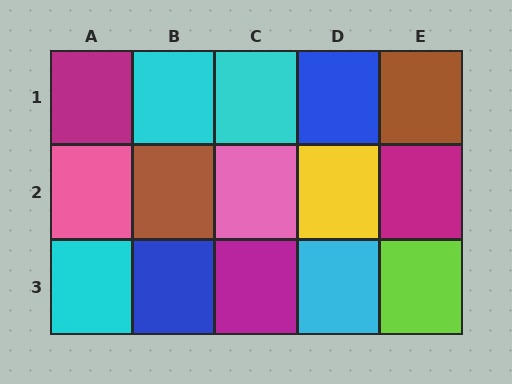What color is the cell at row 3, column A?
Cyan.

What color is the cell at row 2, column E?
Magenta.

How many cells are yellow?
1 cell is yellow.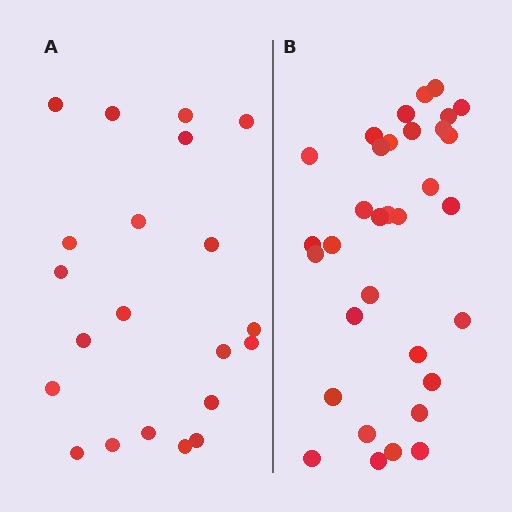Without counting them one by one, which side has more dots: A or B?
Region B (the right region) has more dots.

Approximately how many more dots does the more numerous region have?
Region B has roughly 12 or so more dots than region A.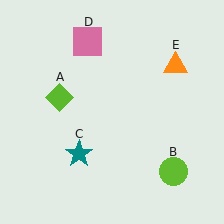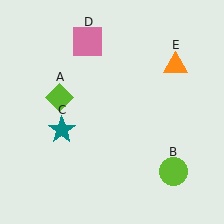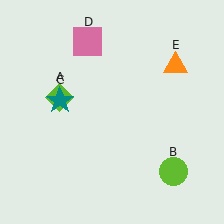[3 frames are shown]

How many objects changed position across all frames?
1 object changed position: teal star (object C).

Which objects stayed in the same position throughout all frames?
Lime diamond (object A) and lime circle (object B) and pink square (object D) and orange triangle (object E) remained stationary.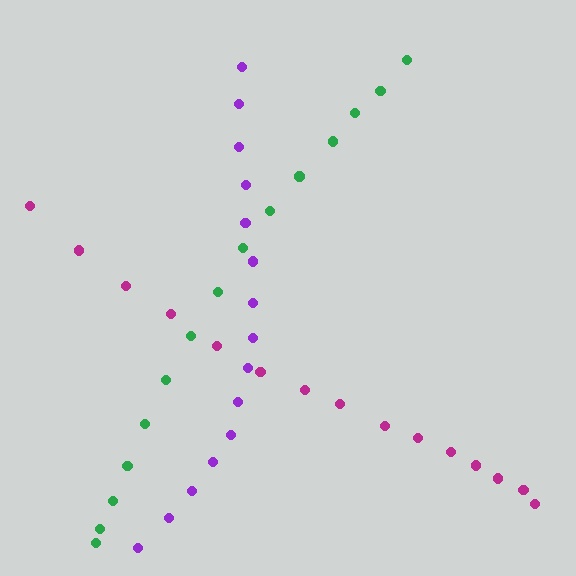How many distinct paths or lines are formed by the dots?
There are 3 distinct paths.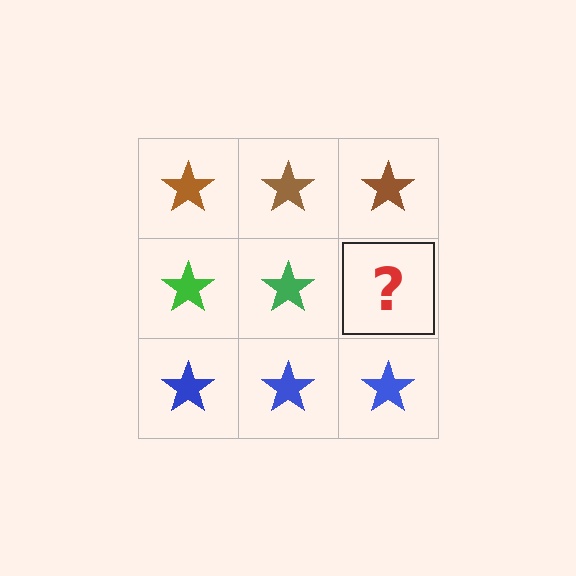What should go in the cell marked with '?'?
The missing cell should contain a green star.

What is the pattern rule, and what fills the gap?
The rule is that each row has a consistent color. The gap should be filled with a green star.